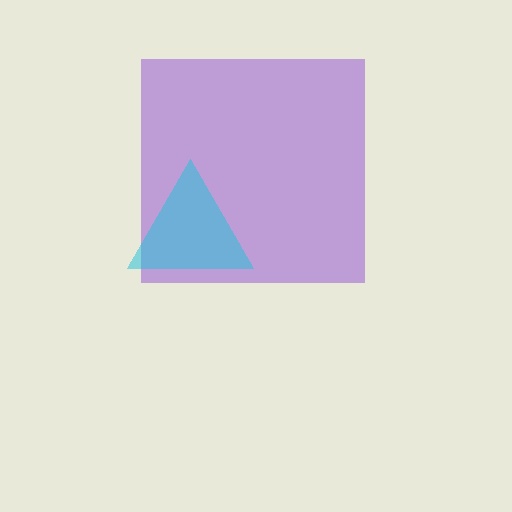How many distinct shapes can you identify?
There are 2 distinct shapes: a purple square, a cyan triangle.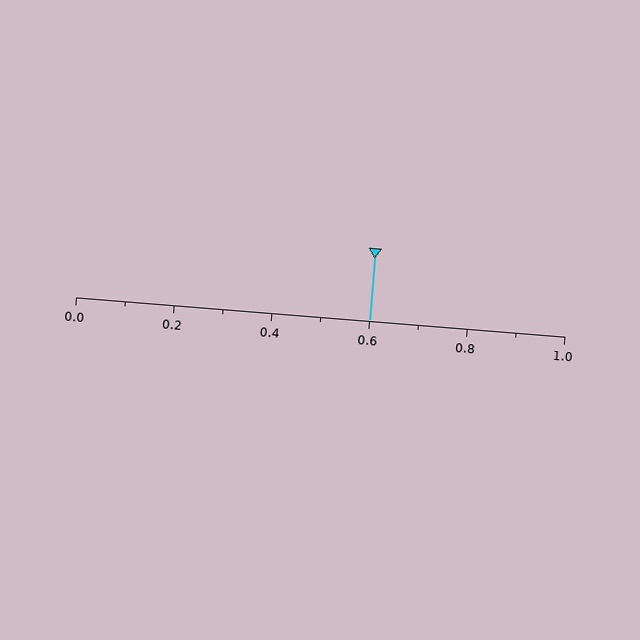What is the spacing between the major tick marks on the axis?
The major ticks are spaced 0.2 apart.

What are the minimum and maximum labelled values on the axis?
The axis runs from 0.0 to 1.0.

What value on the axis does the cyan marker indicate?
The marker indicates approximately 0.6.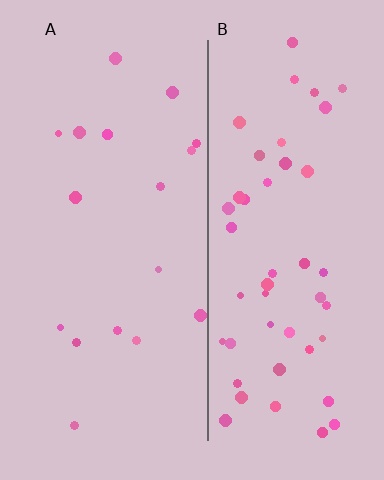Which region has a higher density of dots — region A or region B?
B (the right).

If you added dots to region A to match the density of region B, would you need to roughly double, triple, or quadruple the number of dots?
Approximately triple.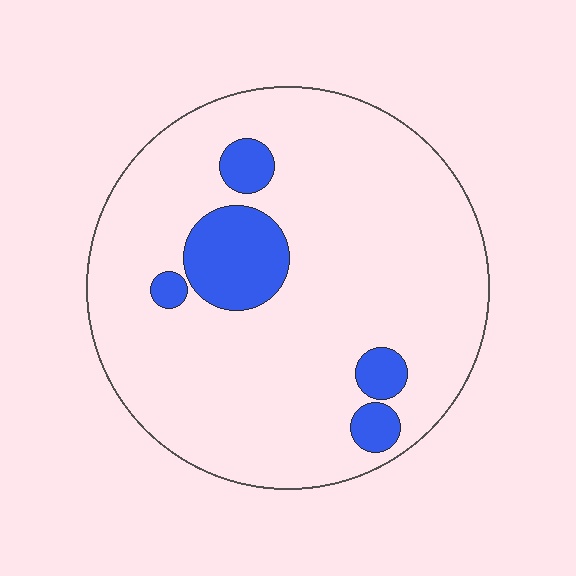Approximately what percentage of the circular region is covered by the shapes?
Approximately 15%.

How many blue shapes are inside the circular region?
5.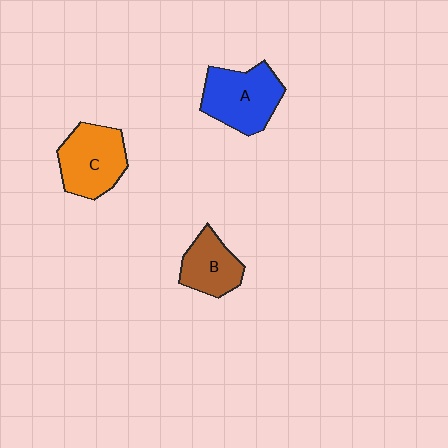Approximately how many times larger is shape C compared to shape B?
Approximately 1.4 times.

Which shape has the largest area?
Shape A (blue).